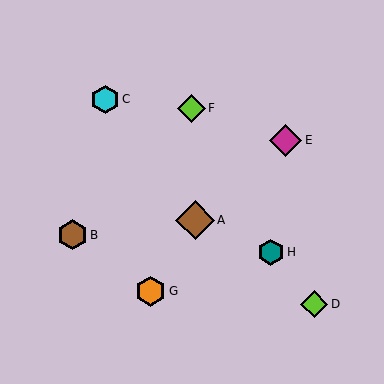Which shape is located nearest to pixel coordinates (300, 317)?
The lime diamond (labeled D) at (314, 304) is nearest to that location.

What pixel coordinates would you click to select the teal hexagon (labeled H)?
Click at (271, 252) to select the teal hexagon H.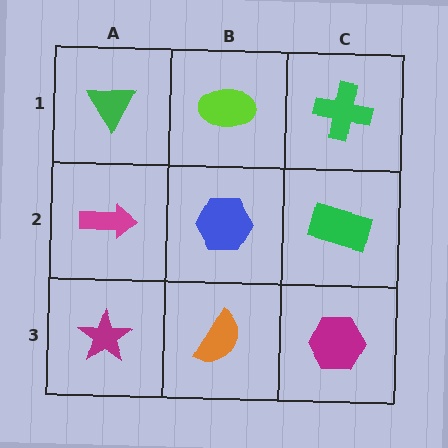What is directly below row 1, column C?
A green rectangle.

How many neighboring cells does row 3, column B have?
3.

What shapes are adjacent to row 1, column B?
A blue hexagon (row 2, column B), a green triangle (row 1, column A), a green cross (row 1, column C).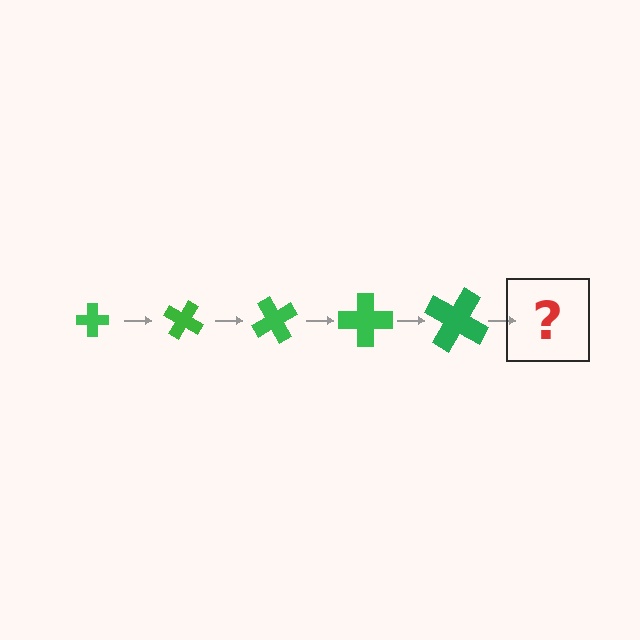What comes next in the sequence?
The next element should be a cross, larger than the previous one and rotated 150 degrees from the start.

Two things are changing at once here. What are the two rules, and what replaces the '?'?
The two rules are that the cross grows larger each step and it rotates 30 degrees each step. The '?' should be a cross, larger than the previous one and rotated 150 degrees from the start.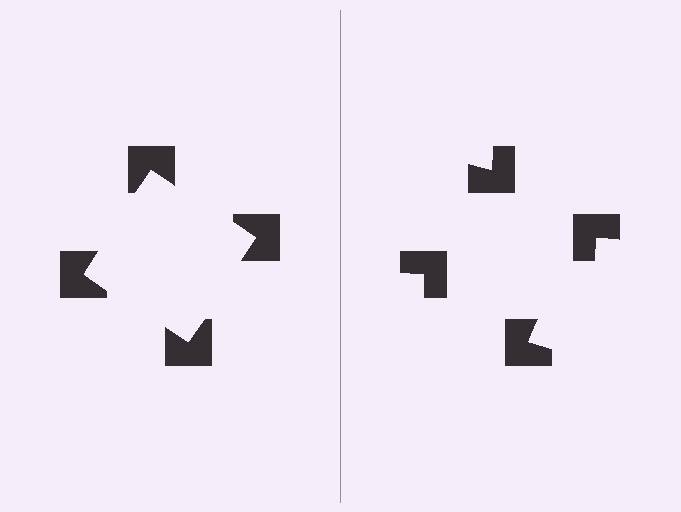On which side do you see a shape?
An illusory square appears on the left side. On the right side the wedge cuts are rotated, so no coherent shape forms.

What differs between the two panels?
The notched squares are positioned identically on both sides; only the wedge orientations differ. On the left they align to a square; on the right they are misaligned.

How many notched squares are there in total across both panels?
8 — 4 on each side.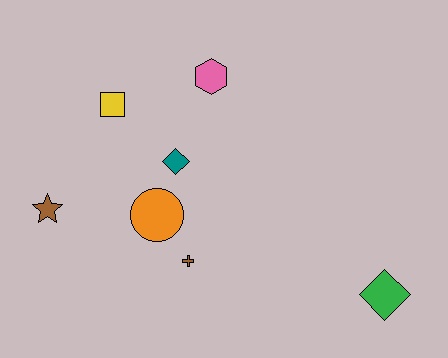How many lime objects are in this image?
There are no lime objects.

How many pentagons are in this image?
There are no pentagons.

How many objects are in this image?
There are 7 objects.